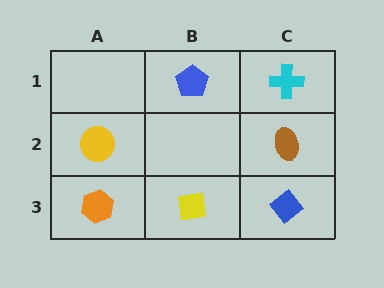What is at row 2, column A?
A yellow circle.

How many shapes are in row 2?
2 shapes.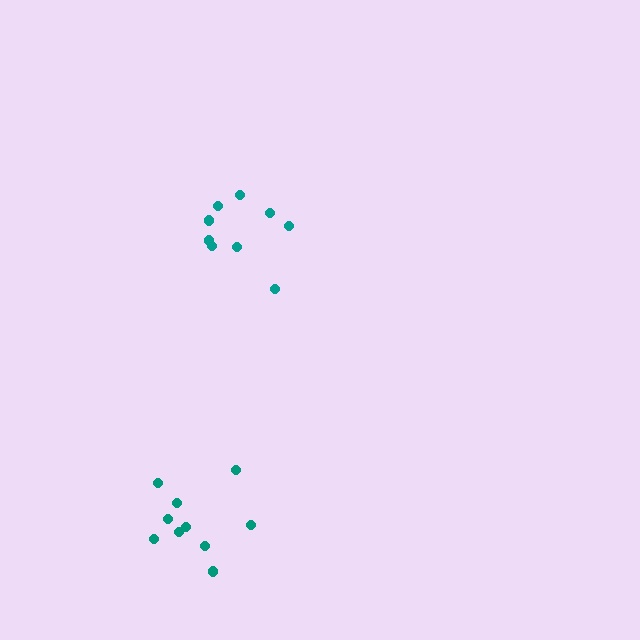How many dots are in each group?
Group 1: 10 dots, Group 2: 9 dots (19 total).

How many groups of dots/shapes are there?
There are 2 groups.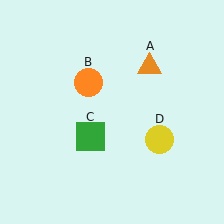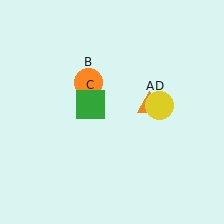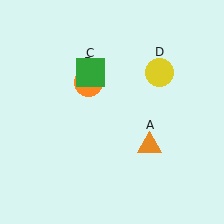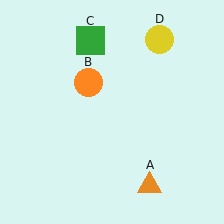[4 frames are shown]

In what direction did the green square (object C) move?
The green square (object C) moved up.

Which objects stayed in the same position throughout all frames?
Orange circle (object B) remained stationary.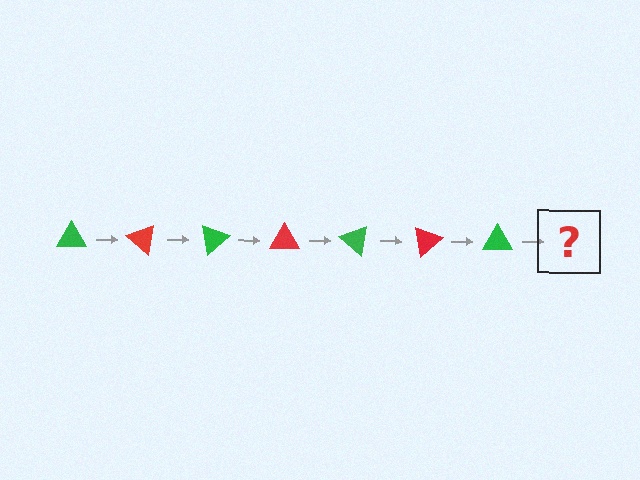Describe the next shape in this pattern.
It should be a red triangle, rotated 280 degrees from the start.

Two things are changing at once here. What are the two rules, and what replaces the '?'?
The two rules are that it rotates 40 degrees each step and the color cycles through green and red. The '?' should be a red triangle, rotated 280 degrees from the start.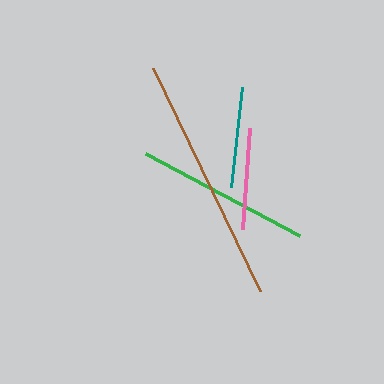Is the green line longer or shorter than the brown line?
The brown line is longer than the green line.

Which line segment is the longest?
The brown line is the longest at approximately 247 pixels.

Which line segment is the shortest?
The teal line is the shortest at approximately 101 pixels.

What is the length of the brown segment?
The brown segment is approximately 247 pixels long.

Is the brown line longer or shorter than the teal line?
The brown line is longer than the teal line.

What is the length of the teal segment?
The teal segment is approximately 101 pixels long.